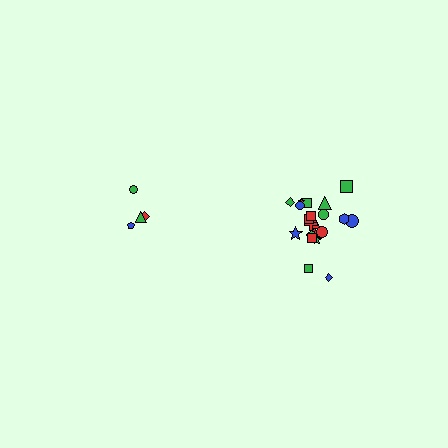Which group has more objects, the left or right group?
The right group.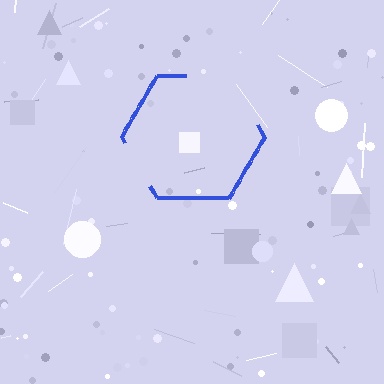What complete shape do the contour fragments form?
The contour fragments form a hexagon.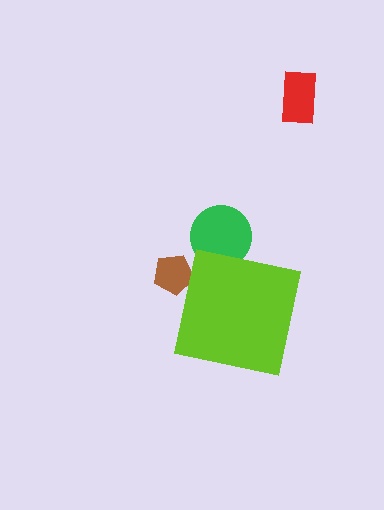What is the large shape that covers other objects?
A lime square.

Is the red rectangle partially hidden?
No, the red rectangle is fully visible.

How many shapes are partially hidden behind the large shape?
2 shapes are partially hidden.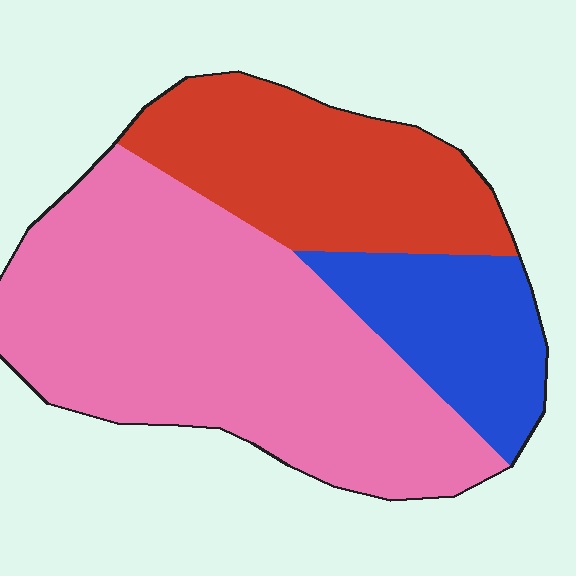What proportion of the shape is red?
Red takes up about one quarter (1/4) of the shape.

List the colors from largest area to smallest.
From largest to smallest: pink, red, blue.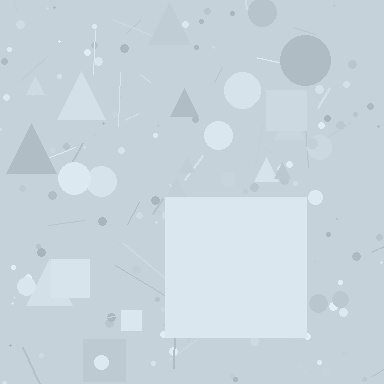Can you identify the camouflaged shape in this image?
The camouflaged shape is a square.